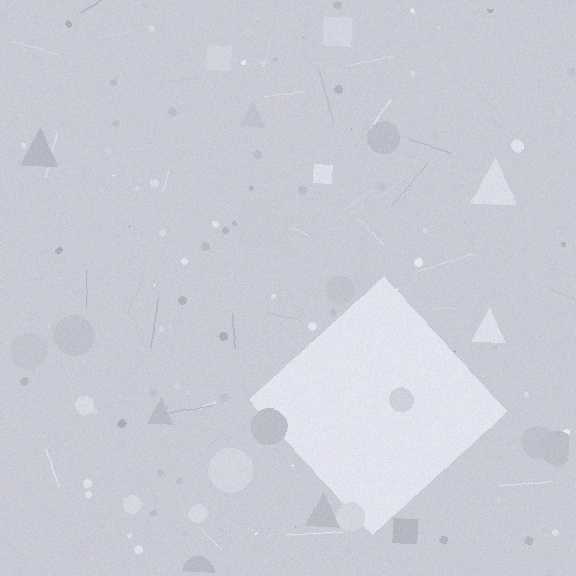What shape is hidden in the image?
A diamond is hidden in the image.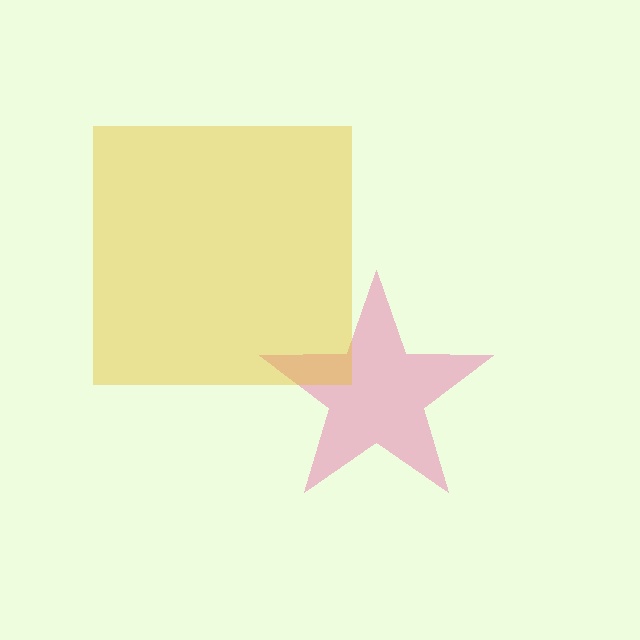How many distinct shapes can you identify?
There are 2 distinct shapes: a pink star, a yellow square.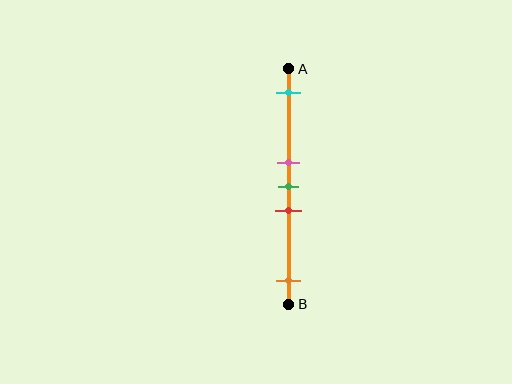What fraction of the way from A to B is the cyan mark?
The cyan mark is approximately 10% (0.1) of the way from A to B.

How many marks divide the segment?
There are 5 marks dividing the segment.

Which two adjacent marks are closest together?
The pink and green marks are the closest adjacent pair.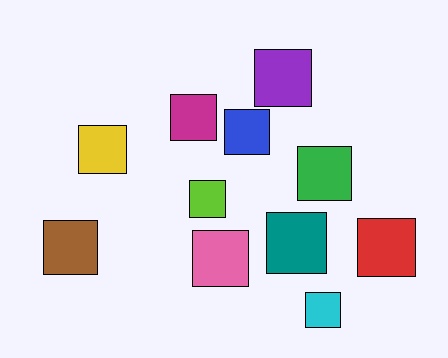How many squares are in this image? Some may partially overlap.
There are 11 squares.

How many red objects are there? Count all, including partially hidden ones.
There is 1 red object.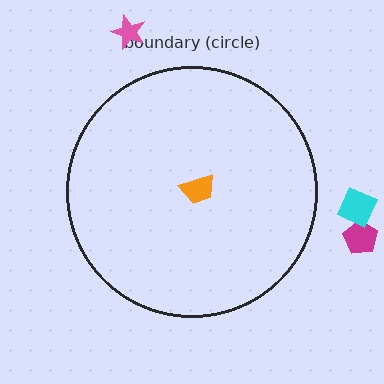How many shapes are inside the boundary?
1 inside, 3 outside.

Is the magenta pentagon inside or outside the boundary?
Outside.